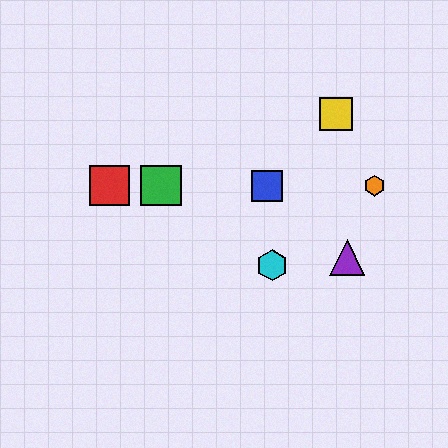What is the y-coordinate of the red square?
The red square is at y≈186.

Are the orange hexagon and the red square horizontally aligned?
Yes, both are at y≈186.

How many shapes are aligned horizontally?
4 shapes (the red square, the blue square, the green square, the orange hexagon) are aligned horizontally.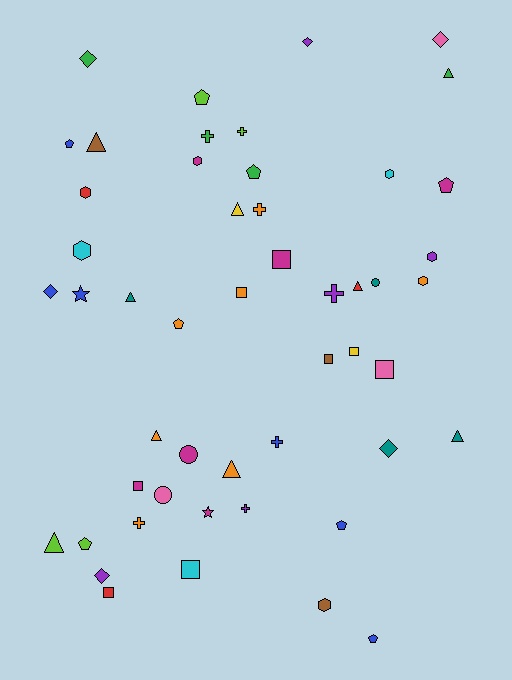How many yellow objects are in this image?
There are 2 yellow objects.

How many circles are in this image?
There are 3 circles.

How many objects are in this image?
There are 50 objects.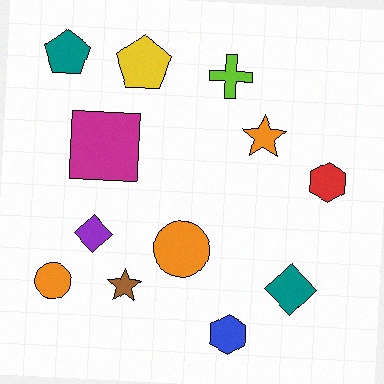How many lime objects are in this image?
There is 1 lime object.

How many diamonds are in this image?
There are 2 diamonds.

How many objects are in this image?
There are 12 objects.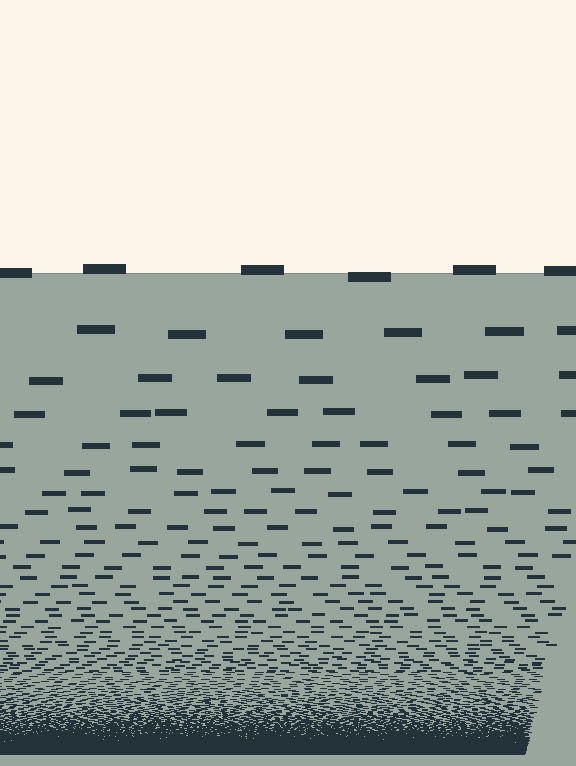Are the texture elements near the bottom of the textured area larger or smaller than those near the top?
Smaller. The gradient is inverted — elements near the bottom are smaller and denser.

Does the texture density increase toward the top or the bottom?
Density increases toward the bottom.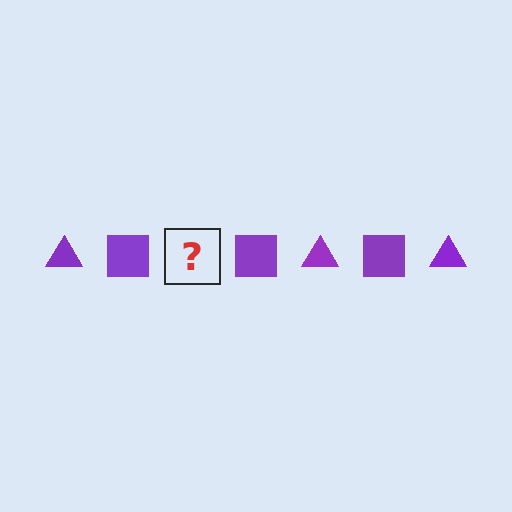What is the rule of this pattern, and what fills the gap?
The rule is that the pattern cycles through triangle, square shapes in purple. The gap should be filled with a purple triangle.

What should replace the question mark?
The question mark should be replaced with a purple triangle.